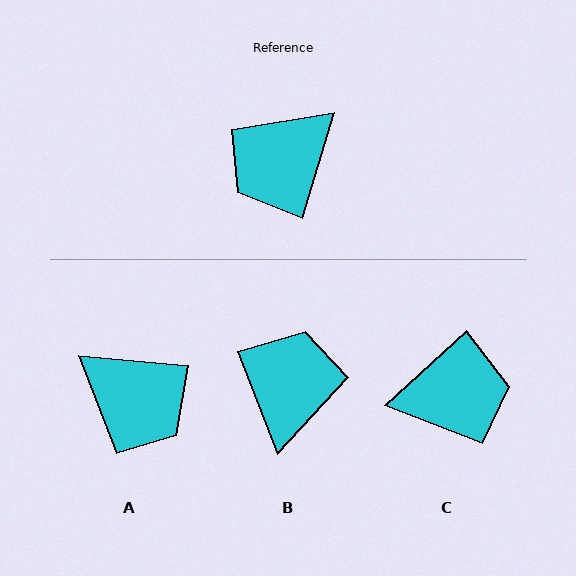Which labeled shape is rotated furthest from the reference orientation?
C, about 149 degrees away.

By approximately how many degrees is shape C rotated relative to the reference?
Approximately 149 degrees counter-clockwise.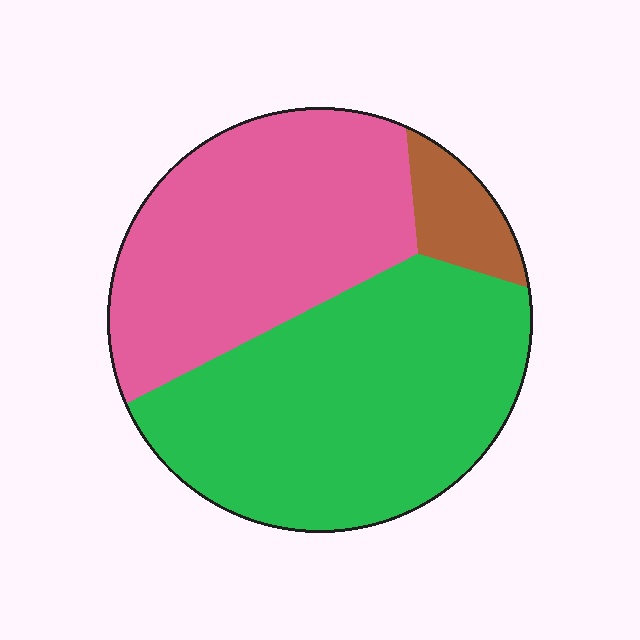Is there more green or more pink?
Green.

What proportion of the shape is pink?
Pink covers around 40% of the shape.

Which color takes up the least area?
Brown, at roughly 5%.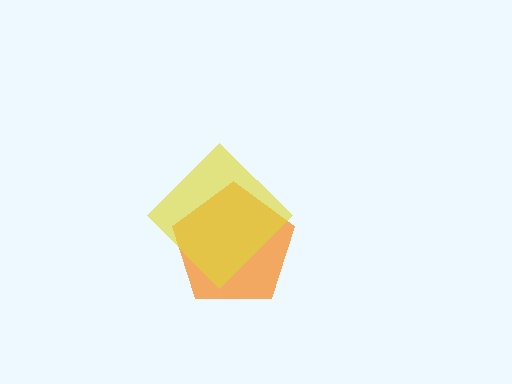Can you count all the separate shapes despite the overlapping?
Yes, there are 2 separate shapes.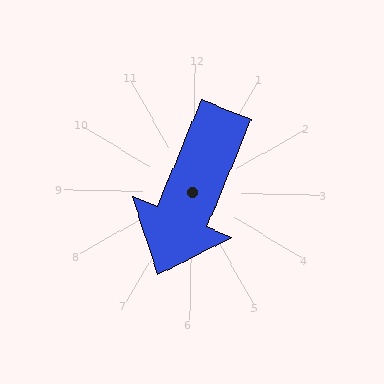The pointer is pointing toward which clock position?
Roughly 7 o'clock.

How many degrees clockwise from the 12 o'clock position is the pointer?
Approximately 201 degrees.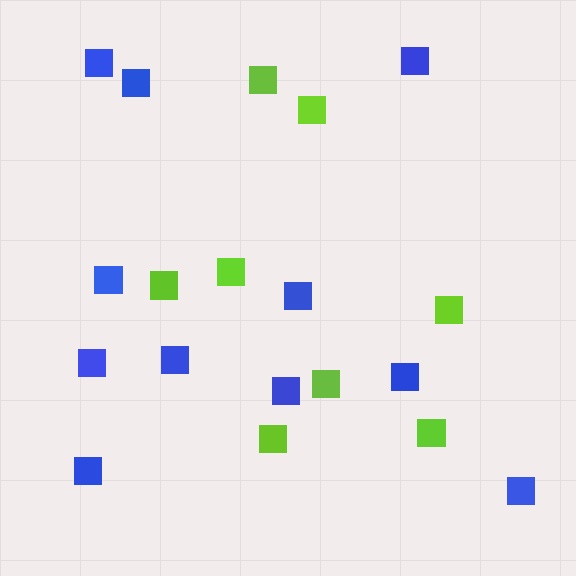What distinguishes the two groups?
There are 2 groups: one group of lime squares (8) and one group of blue squares (11).